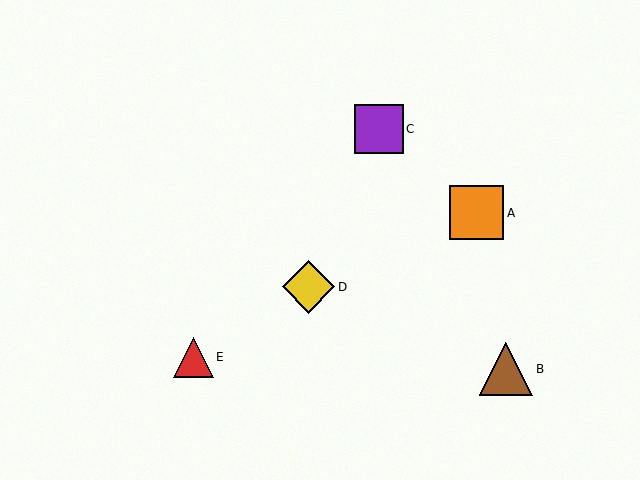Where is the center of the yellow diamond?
The center of the yellow diamond is at (309, 287).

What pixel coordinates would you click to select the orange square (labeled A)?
Click at (477, 213) to select the orange square A.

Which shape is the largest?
The orange square (labeled A) is the largest.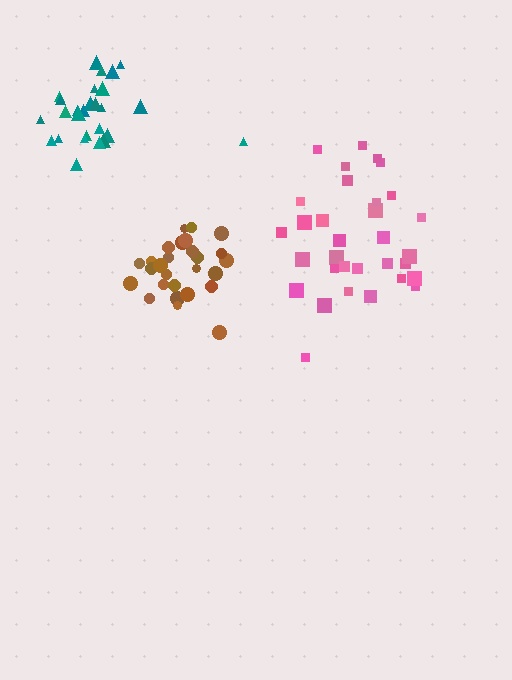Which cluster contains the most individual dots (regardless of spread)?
Pink (32).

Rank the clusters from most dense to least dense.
brown, teal, pink.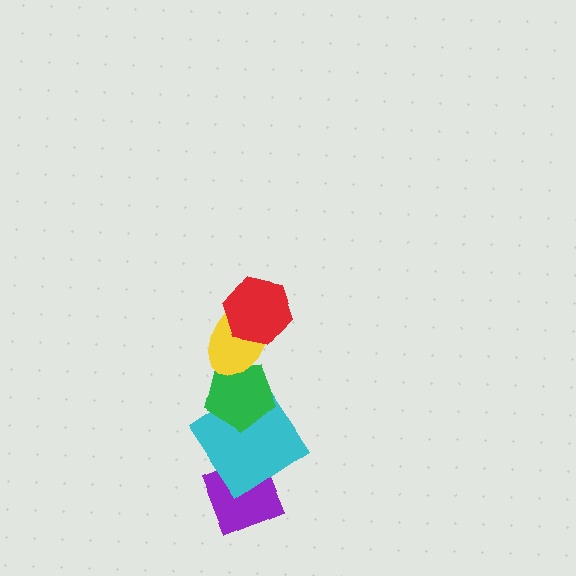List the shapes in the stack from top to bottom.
From top to bottom: the red hexagon, the yellow ellipse, the green pentagon, the cyan diamond, the purple diamond.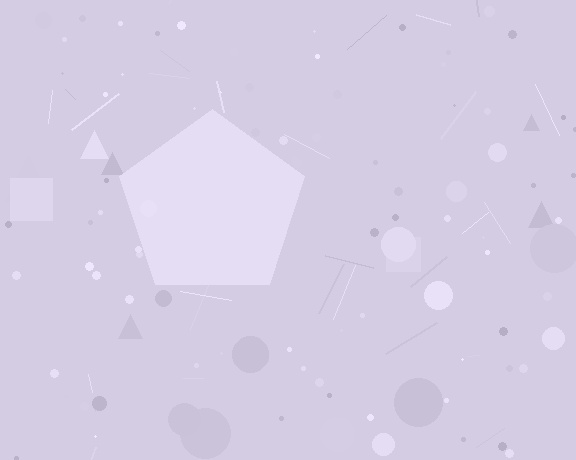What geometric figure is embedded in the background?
A pentagon is embedded in the background.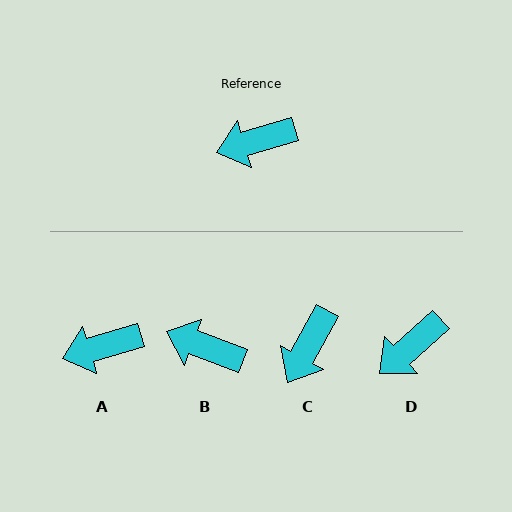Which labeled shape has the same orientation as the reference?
A.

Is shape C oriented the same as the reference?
No, it is off by about 45 degrees.